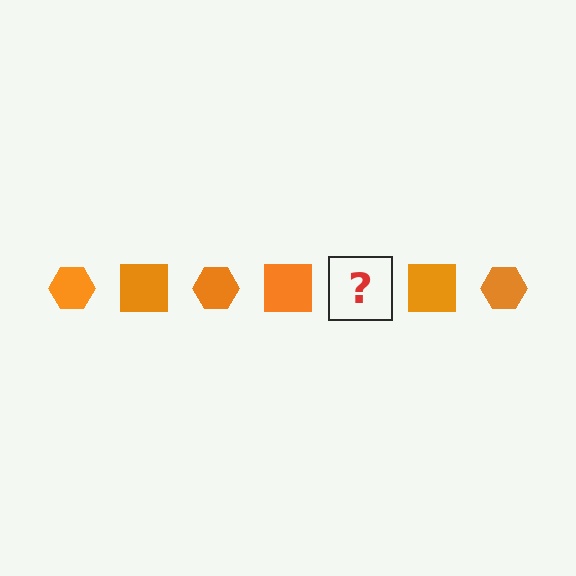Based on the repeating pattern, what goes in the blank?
The blank should be an orange hexagon.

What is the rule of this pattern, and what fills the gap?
The rule is that the pattern cycles through hexagon, square shapes in orange. The gap should be filled with an orange hexagon.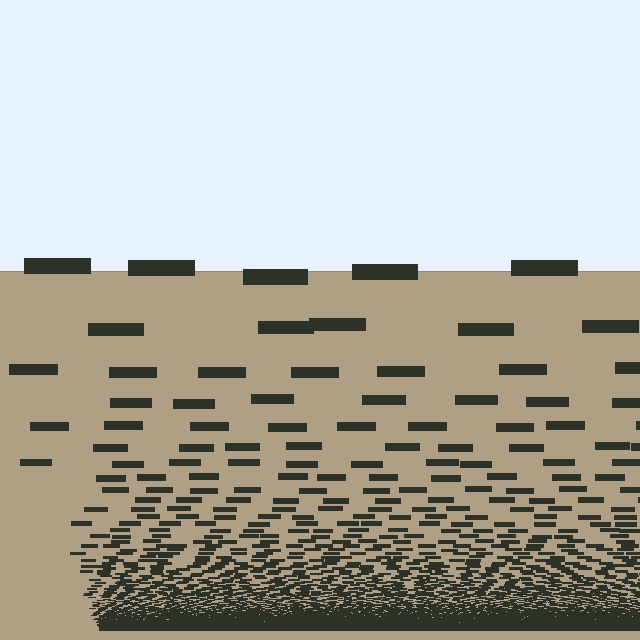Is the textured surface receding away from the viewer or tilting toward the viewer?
The surface appears to tilt toward the viewer. Texture elements get larger and sparser toward the top.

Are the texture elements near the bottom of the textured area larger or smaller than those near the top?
Smaller. The gradient is inverted — elements near the bottom are smaller and denser.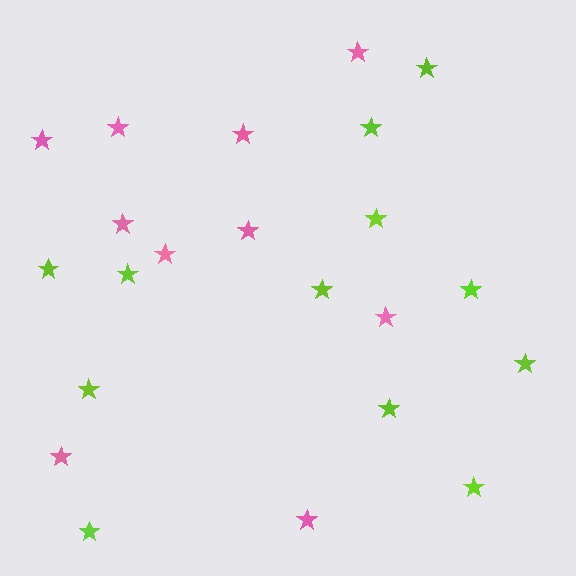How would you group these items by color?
There are 2 groups: one group of lime stars (12) and one group of pink stars (10).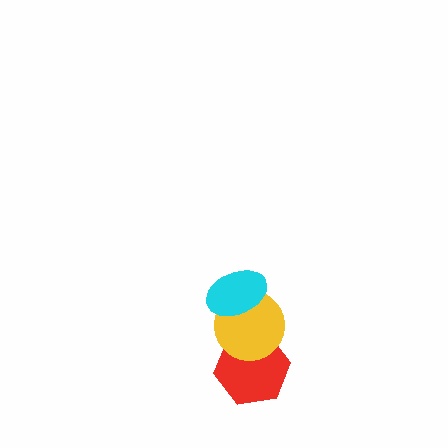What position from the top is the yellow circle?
The yellow circle is 2nd from the top.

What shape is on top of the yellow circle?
The cyan ellipse is on top of the yellow circle.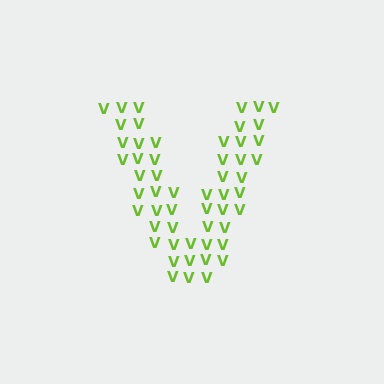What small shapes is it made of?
It is made of small letter V's.